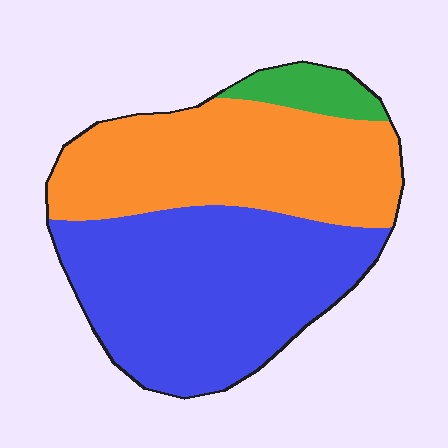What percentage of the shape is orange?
Orange takes up about two fifths (2/5) of the shape.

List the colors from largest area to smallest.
From largest to smallest: blue, orange, green.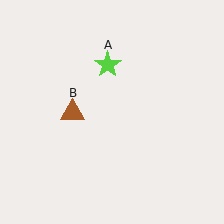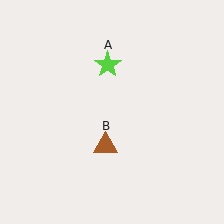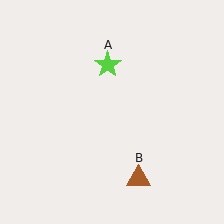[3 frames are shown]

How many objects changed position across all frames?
1 object changed position: brown triangle (object B).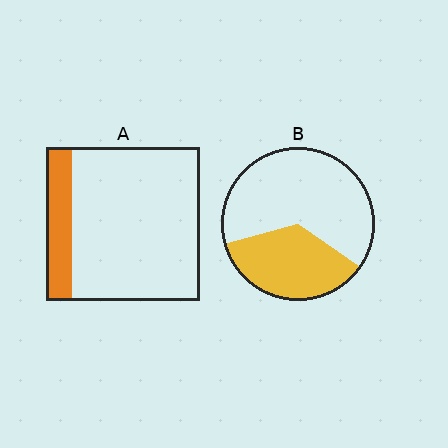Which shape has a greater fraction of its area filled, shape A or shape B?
Shape B.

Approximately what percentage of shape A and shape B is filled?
A is approximately 15% and B is approximately 35%.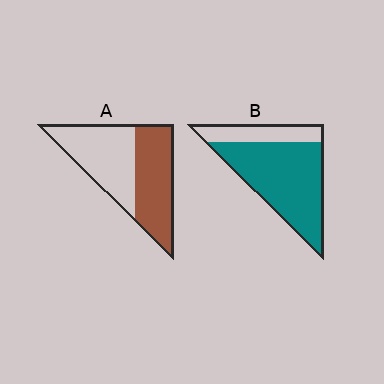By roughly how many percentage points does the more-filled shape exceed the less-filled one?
By roughly 25 percentage points (B over A).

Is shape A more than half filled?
Roughly half.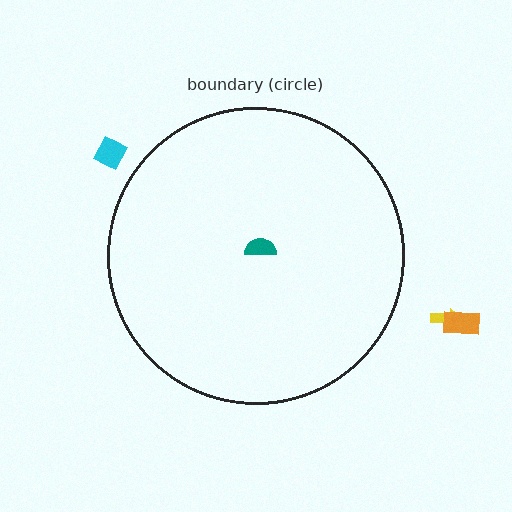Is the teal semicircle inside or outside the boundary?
Inside.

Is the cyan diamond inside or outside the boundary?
Outside.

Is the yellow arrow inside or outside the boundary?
Outside.